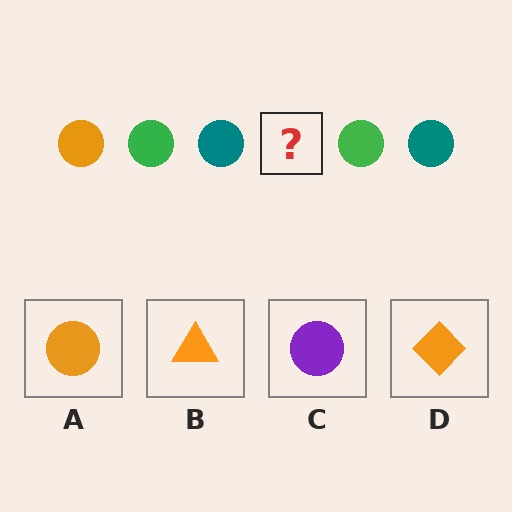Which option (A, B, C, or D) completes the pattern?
A.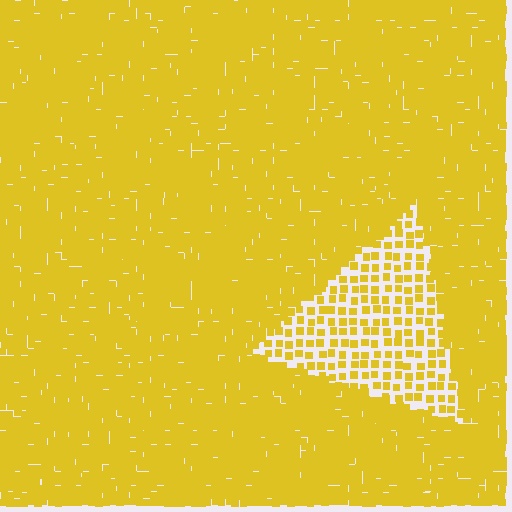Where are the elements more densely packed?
The elements are more densely packed outside the triangle boundary.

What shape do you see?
I see a triangle.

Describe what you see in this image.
The image contains small yellow elements arranged at two different densities. A triangle-shaped region is visible where the elements are less densely packed than the surrounding area.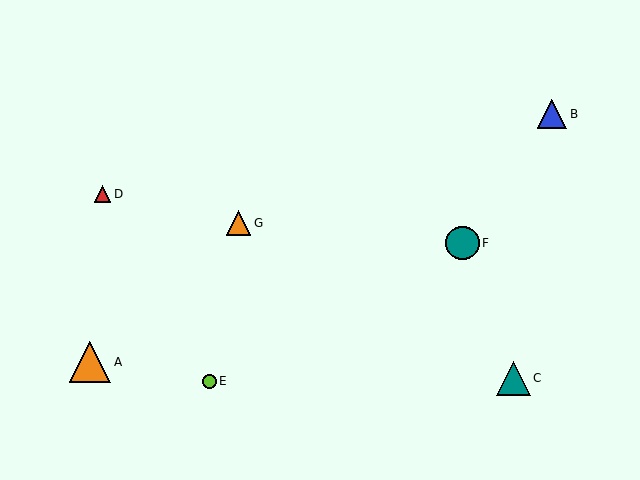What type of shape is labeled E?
Shape E is a lime circle.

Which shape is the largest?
The orange triangle (labeled A) is the largest.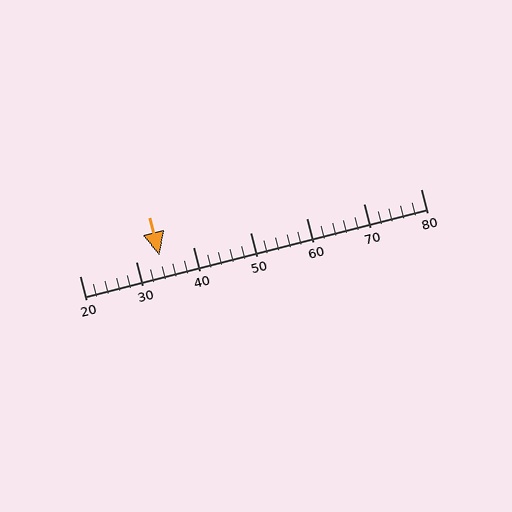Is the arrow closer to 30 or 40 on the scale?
The arrow is closer to 30.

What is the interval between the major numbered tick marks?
The major tick marks are spaced 10 units apart.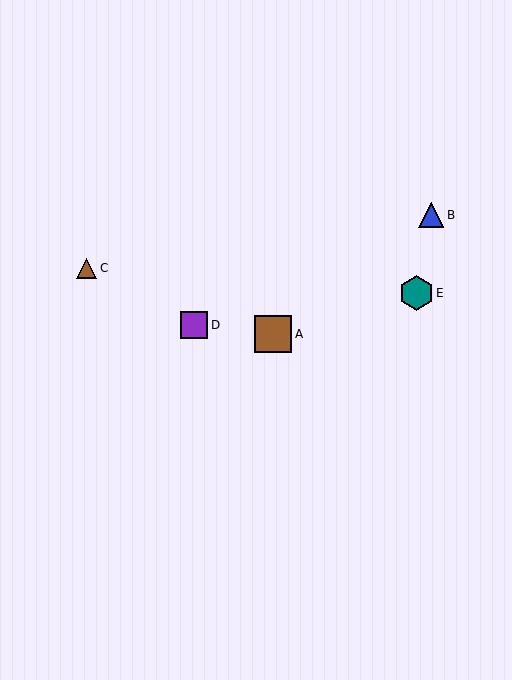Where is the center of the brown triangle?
The center of the brown triangle is at (87, 268).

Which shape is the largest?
The brown square (labeled A) is the largest.